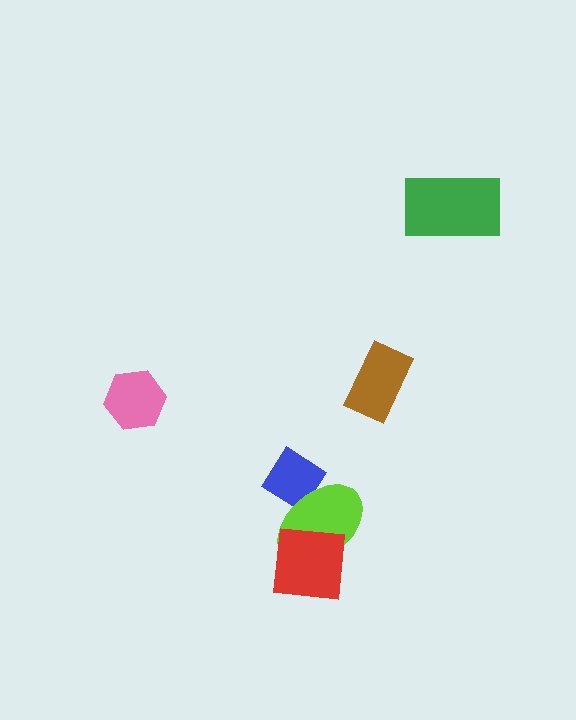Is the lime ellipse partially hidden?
Yes, it is partially covered by another shape.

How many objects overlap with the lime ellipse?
2 objects overlap with the lime ellipse.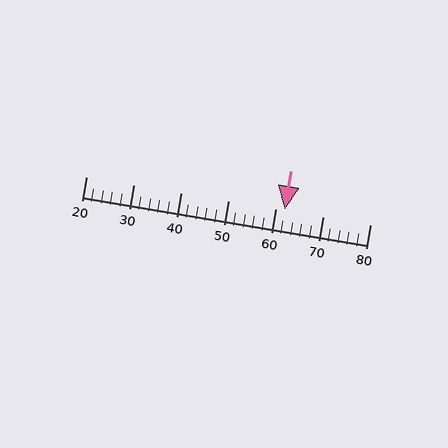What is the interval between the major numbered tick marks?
The major tick marks are spaced 10 units apart.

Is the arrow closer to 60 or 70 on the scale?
The arrow is closer to 60.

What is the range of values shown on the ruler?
The ruler shows values from 20 to 80.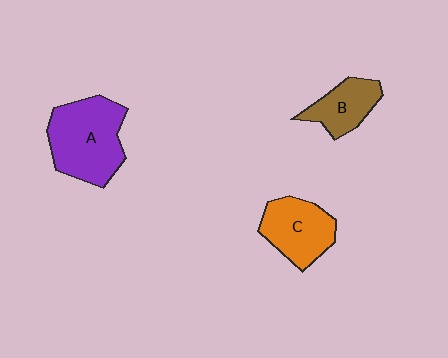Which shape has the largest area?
Shape A (purple).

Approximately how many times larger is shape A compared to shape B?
Approximately 1.9 times.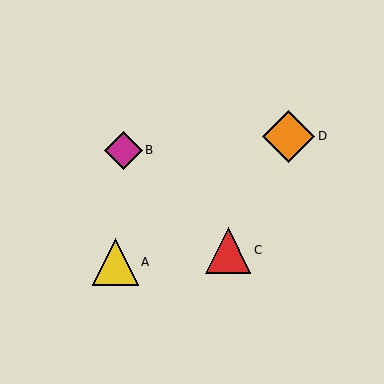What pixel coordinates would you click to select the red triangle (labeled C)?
Click at (228, 250) to select the red triangle C.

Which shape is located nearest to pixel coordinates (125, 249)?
The yellow triangle (labeled A) at (115, 262) is nearest to that location.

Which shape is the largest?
The orange diamond (labeled D) is the largest.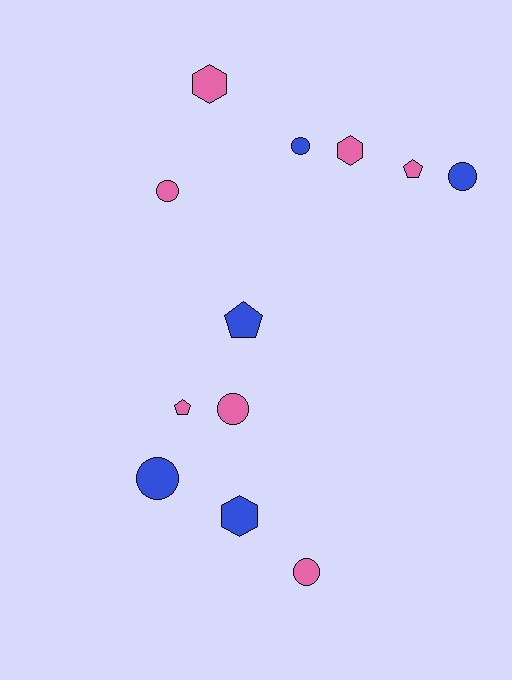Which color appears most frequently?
Pink, with 7 objects.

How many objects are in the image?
There are 12 objects.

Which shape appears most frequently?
Circle, with 6 objects.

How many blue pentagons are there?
There is 1 blue pentagon.